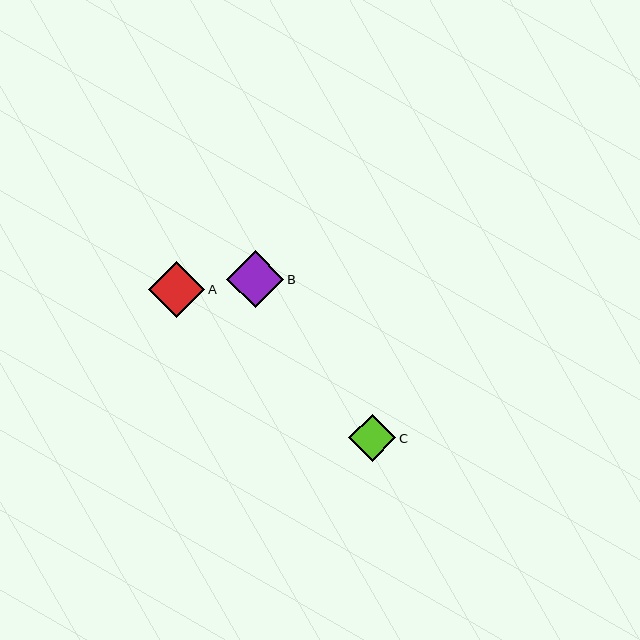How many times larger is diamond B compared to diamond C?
Diamond B is approximately 1.2 times the size of diamond C.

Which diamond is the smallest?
Diamond C is the smallest with a size of approximately 47 pixels.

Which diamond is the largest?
Diamond B is the largest with a size of approximately 57 pixels.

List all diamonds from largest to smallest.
From largest to smallest: B, A, C.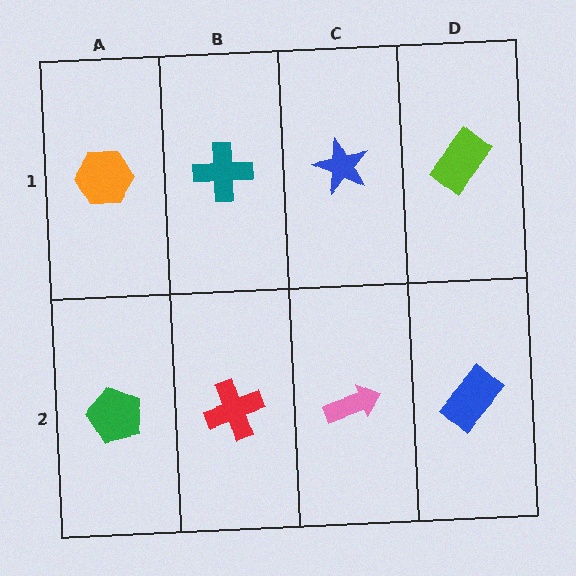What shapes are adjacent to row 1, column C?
A pink arrow (row 2, column C), a teal cross (row 1, column B), a lime rectangle (row 1, column D).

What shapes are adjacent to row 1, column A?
A green pentagon (row 2, column A), a teal cross (row 1, column B).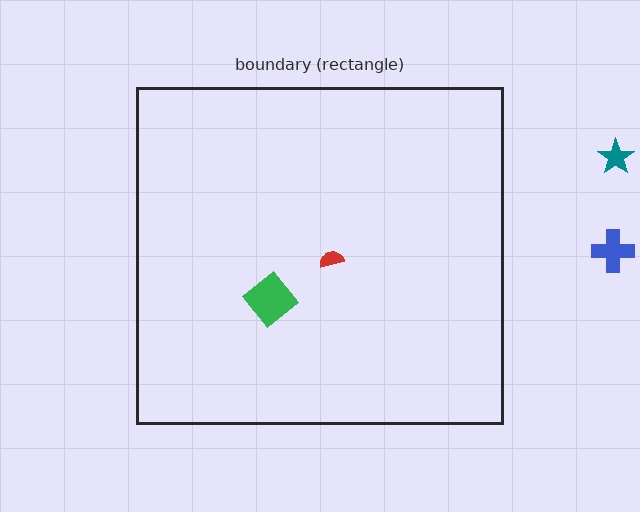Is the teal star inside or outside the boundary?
Outside.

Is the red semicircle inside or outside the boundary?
Inside.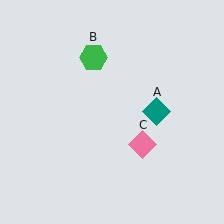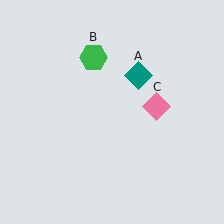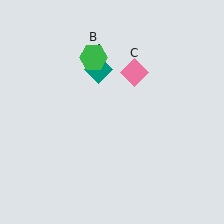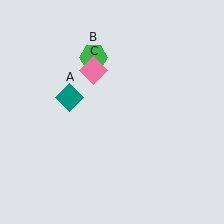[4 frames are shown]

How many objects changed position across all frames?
2 objects changed position: teal diamond (object A), pink diamond (object C).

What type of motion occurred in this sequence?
The teal diamond (object A), pink diamond (object C) rotated counterclockwise around the center of the scene.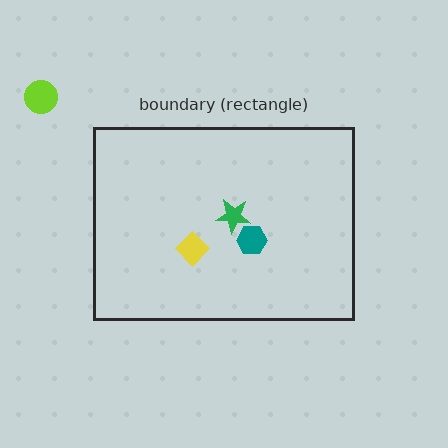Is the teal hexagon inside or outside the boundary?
Inside.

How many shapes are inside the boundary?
3 inside, 1 outside.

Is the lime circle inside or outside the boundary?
Outside.